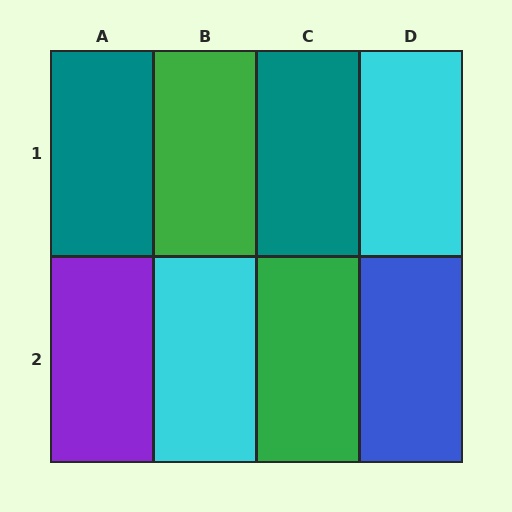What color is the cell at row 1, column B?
Green.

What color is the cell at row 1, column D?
Cyan.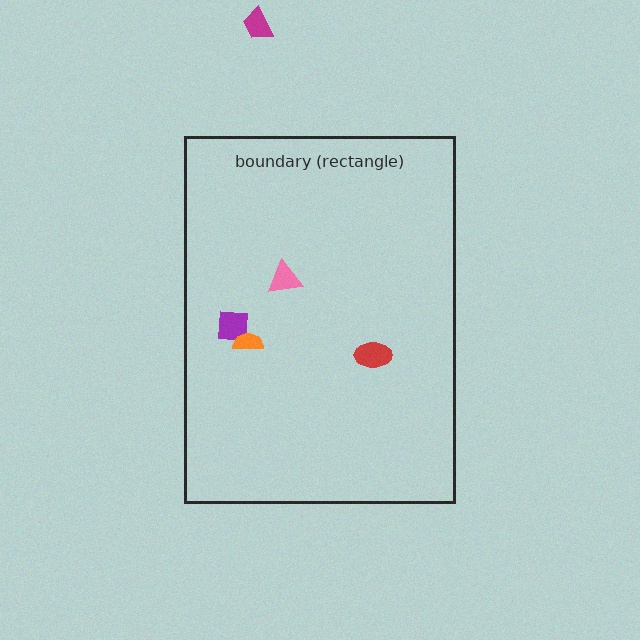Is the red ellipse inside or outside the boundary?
Inside.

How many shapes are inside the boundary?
4 inside, 1 outside.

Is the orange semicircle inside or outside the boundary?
Inside.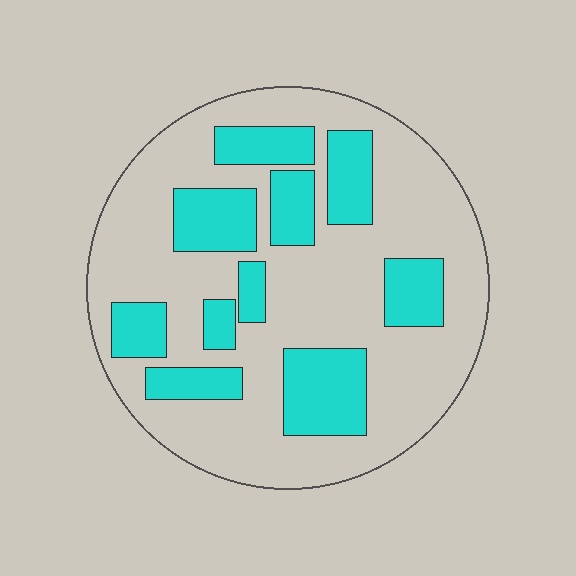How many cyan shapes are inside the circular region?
10.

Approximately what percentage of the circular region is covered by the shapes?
Approximately 30%.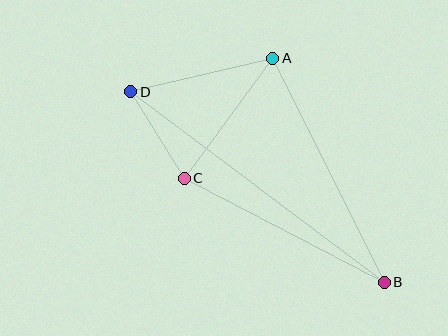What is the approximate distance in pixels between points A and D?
The distance between A and D is approximately 146 pixels.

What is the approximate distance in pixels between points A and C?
The distance between A and C is approximately 149 pixels.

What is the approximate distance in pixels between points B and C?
The distance between B and C is approximately 225 pixels.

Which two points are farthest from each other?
Points B and D are farthest from each other.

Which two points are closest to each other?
Points C and D are closest to each other.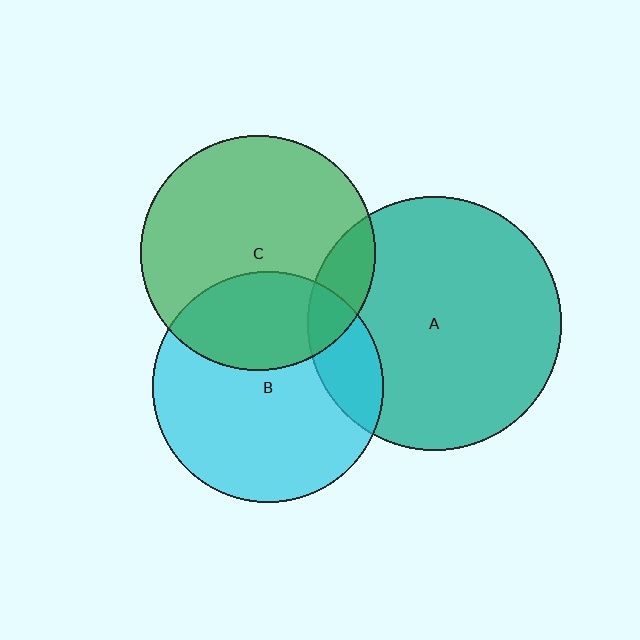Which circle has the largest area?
Circle A (teal).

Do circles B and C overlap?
Yes.